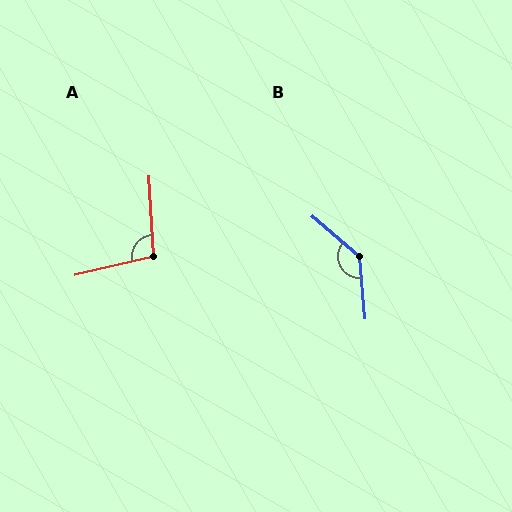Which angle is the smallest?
A, at approximately 100 degrees.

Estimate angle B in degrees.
Approximately 135 degrees.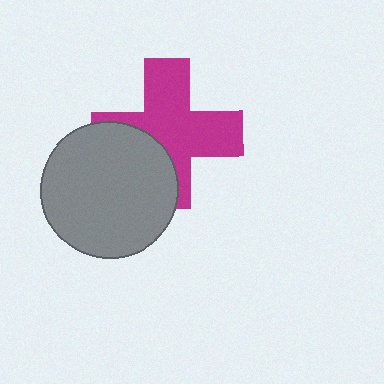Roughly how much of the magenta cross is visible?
Most of it is visible (roughly 67%).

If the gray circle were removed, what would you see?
You would see the complete magenta cross.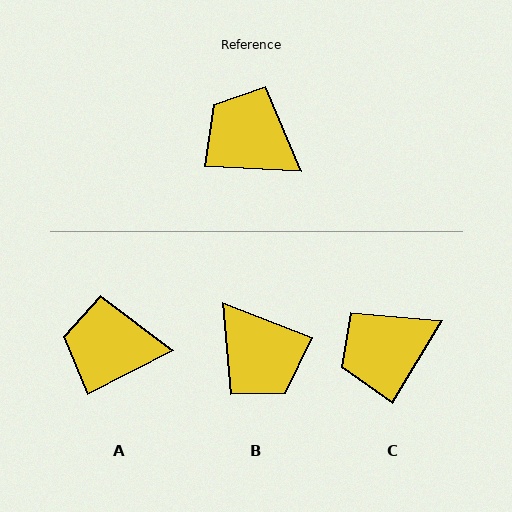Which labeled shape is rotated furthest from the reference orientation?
B, about 162 degrees away.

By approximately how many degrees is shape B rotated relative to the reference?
Approximately 162 degrees counter-clockwise.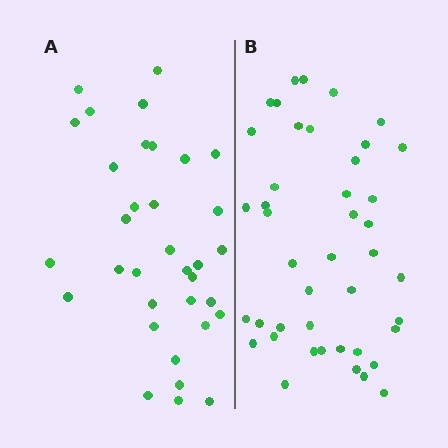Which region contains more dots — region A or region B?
Region B (the right region) has more dots.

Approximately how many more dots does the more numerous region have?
Region B has roughly 8 or so more dots than region A.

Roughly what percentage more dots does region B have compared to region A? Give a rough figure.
About 25% more.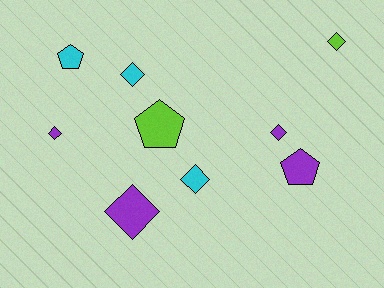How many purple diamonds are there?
There are 3 purple diamonds.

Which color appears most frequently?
Purple, with 4 objects.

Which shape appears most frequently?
Diamond, with 6 objects.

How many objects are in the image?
There are 9 objects.